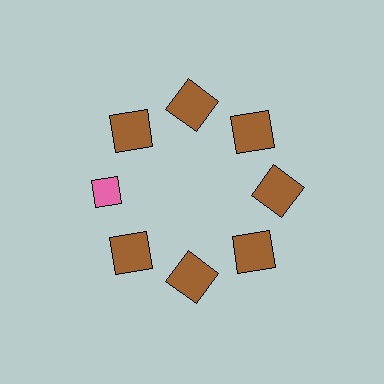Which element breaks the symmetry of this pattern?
The pink diamond at roughly the 9 o'clock position breaks the symmetry. All other shapes are brown squares.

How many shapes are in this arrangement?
There are 8 shapes arranged in a ring pattern.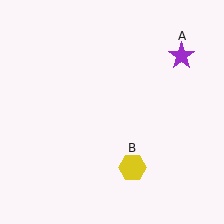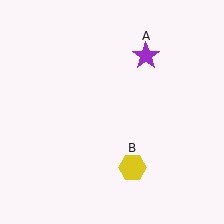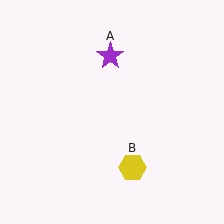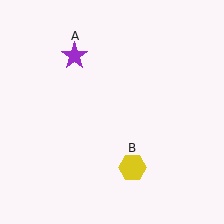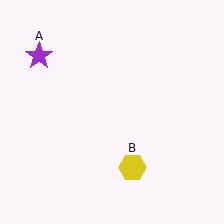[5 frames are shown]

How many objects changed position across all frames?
1 object changed position: purple star (object A).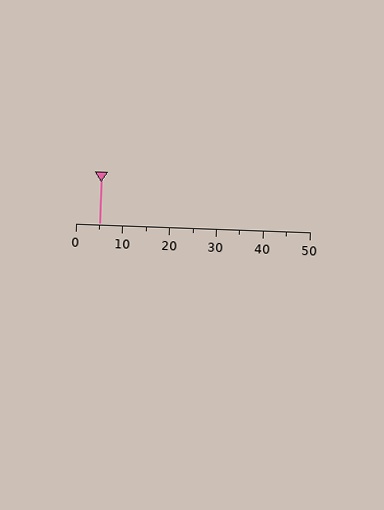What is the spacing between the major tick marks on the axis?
The major ticks are spaced 10 apart.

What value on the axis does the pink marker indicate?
The marker indicates approximately 5.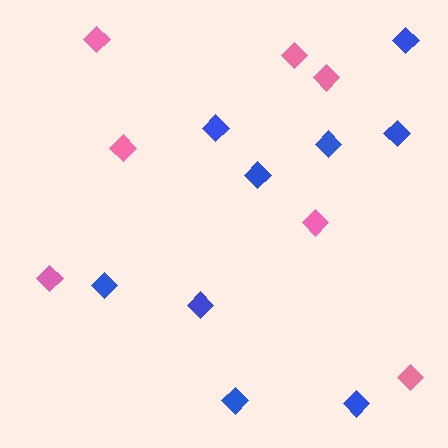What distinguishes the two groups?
There are 2 groups: one group of pink diamonds (7) and one group of blue diamonds (9).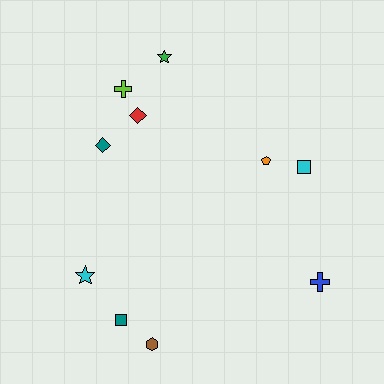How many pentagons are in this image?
There is 1 pentagon.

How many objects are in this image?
There are 10 objects.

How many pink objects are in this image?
There are no pink objects.